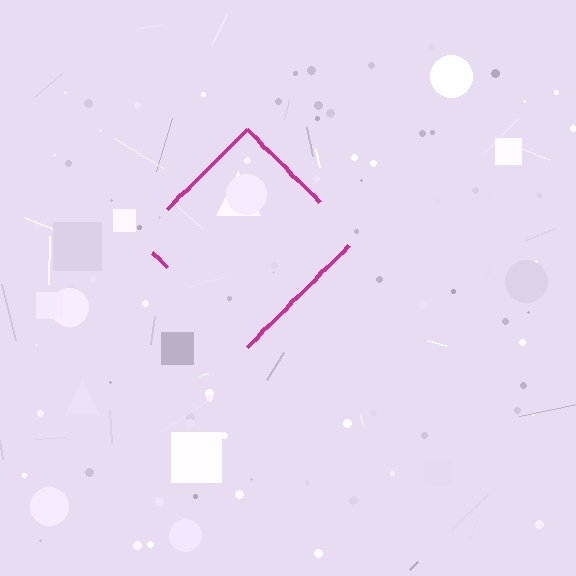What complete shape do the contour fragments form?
The contour fragments form a diamond.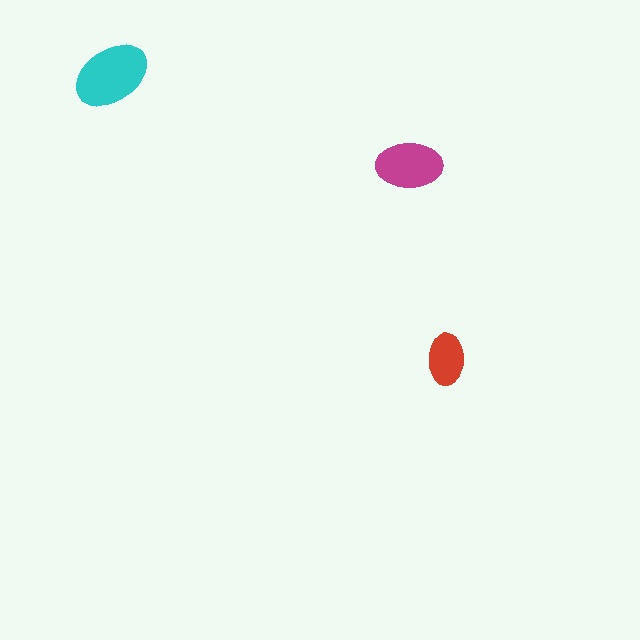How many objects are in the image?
There are 3 objects in the image.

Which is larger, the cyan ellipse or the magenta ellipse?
The cyan one.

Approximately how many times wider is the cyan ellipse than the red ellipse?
About 1.5 times wider.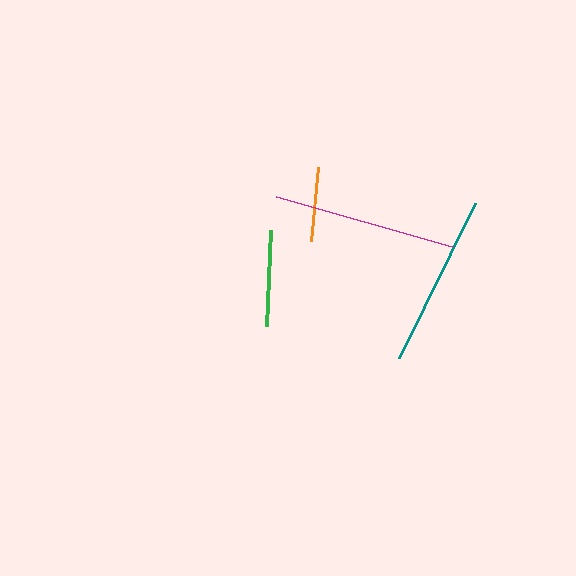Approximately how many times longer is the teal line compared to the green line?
The teal line is approximately 1.8 times the length of the green line.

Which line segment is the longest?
The magenta line is the longest at approximately 183 pixels.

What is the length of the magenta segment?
The magenta segment is approximately 183 pixels long.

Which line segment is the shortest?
The orange line is the shortest at approximately 74 pixels.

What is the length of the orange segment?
The orange segment is approximately 74 pixels long.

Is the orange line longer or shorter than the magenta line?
The magenta line is longer than the orange line.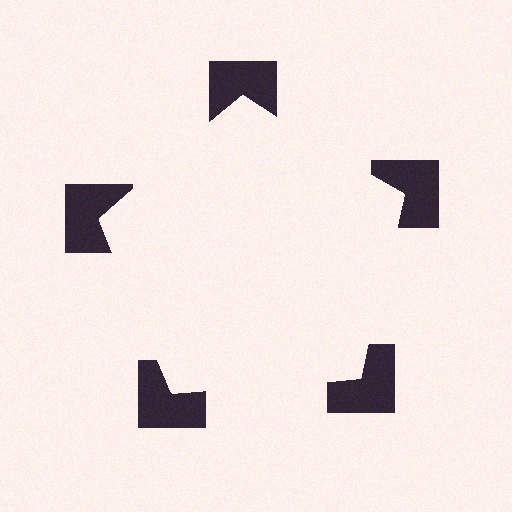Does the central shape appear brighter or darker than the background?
It typically appears slightly brighter than the background, even though no actual brightness change is drawn.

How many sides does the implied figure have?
5 sides.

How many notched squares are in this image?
There are 5 — one at each vertex of the illusory pentagon.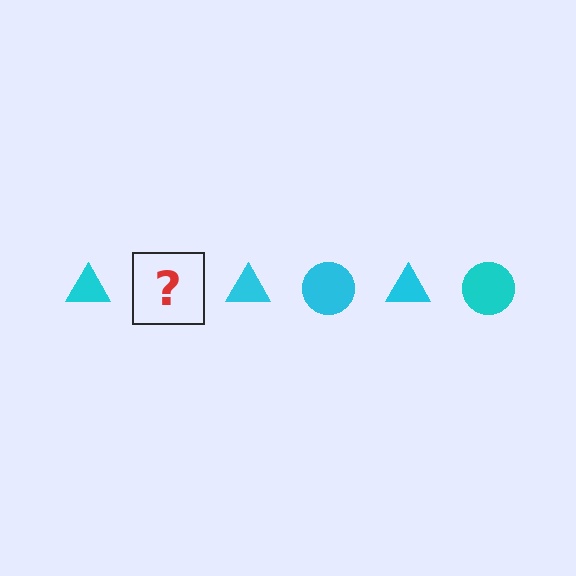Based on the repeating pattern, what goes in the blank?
The blank should be a cyan circle.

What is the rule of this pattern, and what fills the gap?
The rule is that the pattern cycles through triangle, circle shapes in cyan. The gap should be filled with a cyan circle.